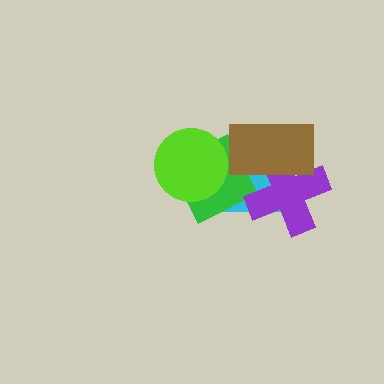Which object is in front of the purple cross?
The brown rectangle is in front of the purple cross.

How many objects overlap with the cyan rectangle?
4 objects overlap with the cyan rectangle.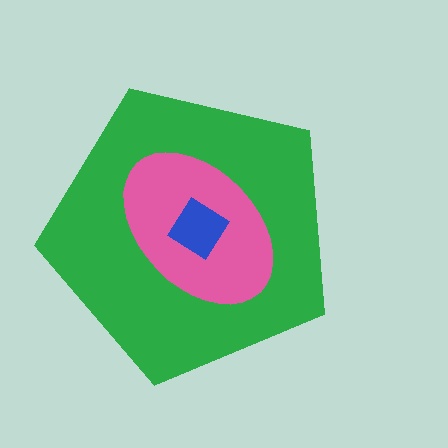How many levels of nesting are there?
3.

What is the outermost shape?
The green pentagon.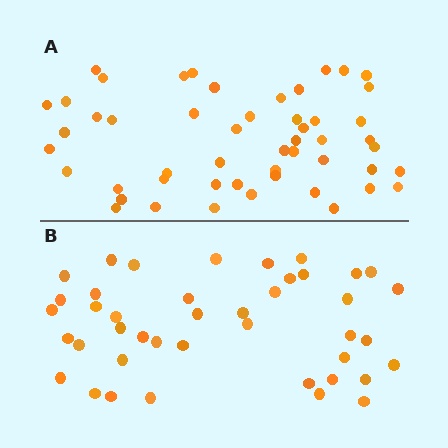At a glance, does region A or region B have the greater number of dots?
Region A (the top region) has more dots.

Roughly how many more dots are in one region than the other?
Region A has roughly 8 or so more dots than region B.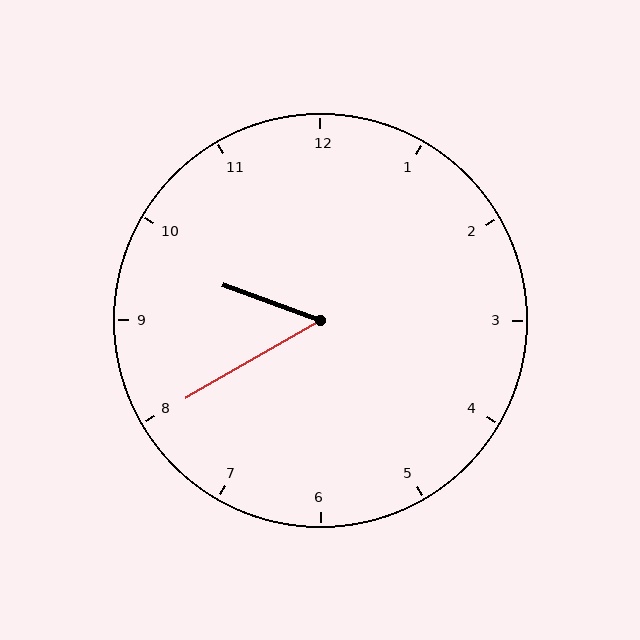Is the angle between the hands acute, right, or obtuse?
It is acute.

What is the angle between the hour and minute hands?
Approximately 50 degrees.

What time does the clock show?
9:40.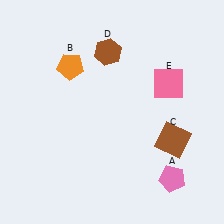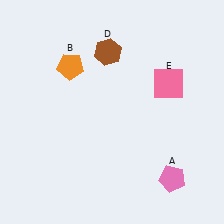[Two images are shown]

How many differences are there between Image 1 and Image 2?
There is 1 difference between the two images.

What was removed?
The brown square (C) was removed in Image 2.